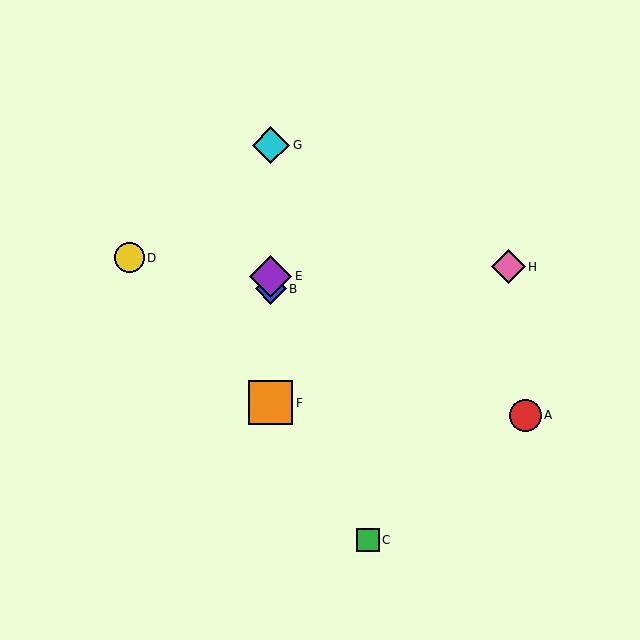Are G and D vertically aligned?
No, G is at x≈271 and D is at x≈129.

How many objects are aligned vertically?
4 objects (B, E, F, G) are aligned vertically.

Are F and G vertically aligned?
Yes, both are at x≈271.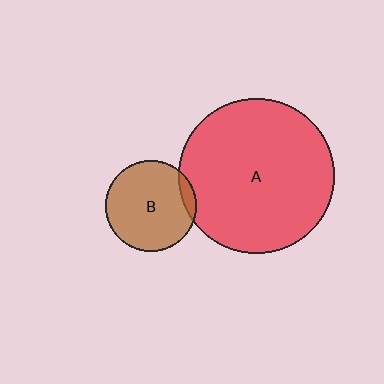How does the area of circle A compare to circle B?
Approximately 2.9 times.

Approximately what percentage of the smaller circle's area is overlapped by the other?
Approximately 10%.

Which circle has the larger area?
Circle A (red).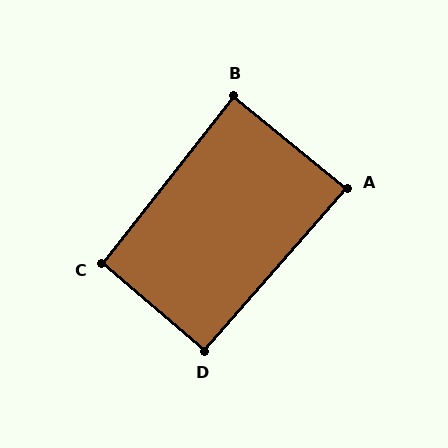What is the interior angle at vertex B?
Approximately 89 degrees (approximately right).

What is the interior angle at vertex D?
Approximately 91 degrees (approximately right).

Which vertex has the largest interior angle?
C, at approximately 92 degrees.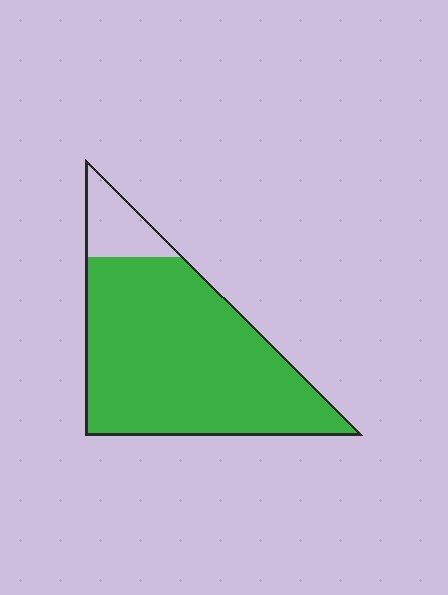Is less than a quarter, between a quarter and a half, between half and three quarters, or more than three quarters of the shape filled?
More than three quarters.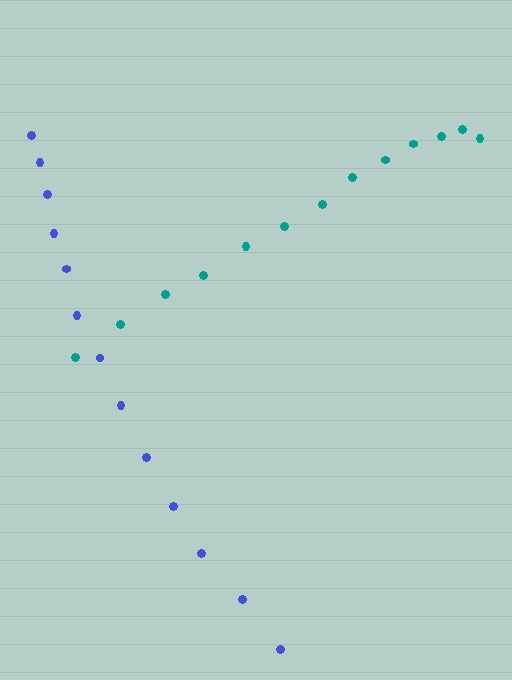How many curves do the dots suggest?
There are 2 distinct paths.